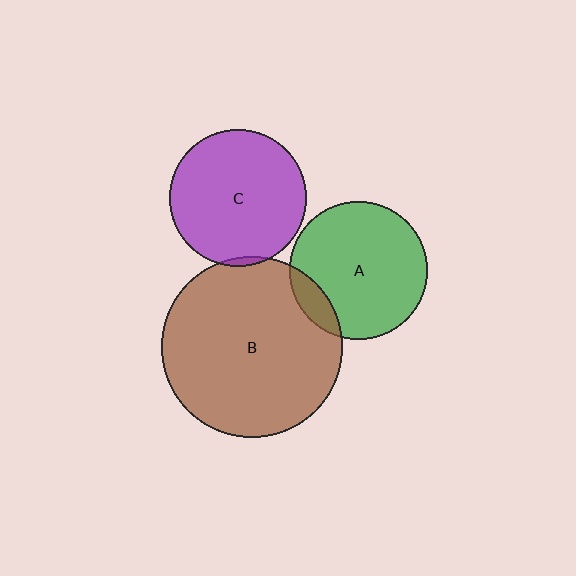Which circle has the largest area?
Circle B (brown).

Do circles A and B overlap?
Yes.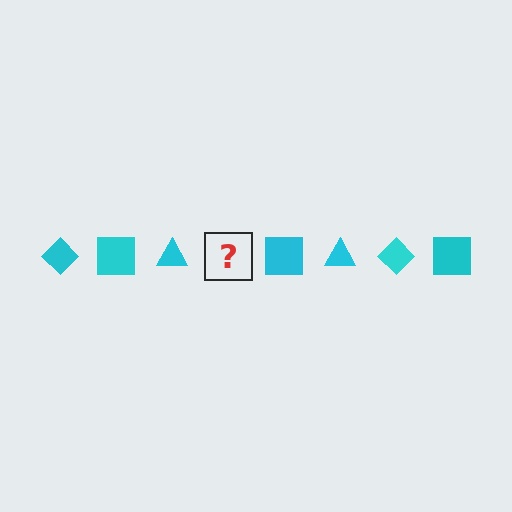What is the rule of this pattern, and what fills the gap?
The rule is that the pattern cycles through diamond, square, triangle shapes in cyan. The gap should be filled with a cyan diamond.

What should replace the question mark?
The question mark should be replaced with a cyan diamond.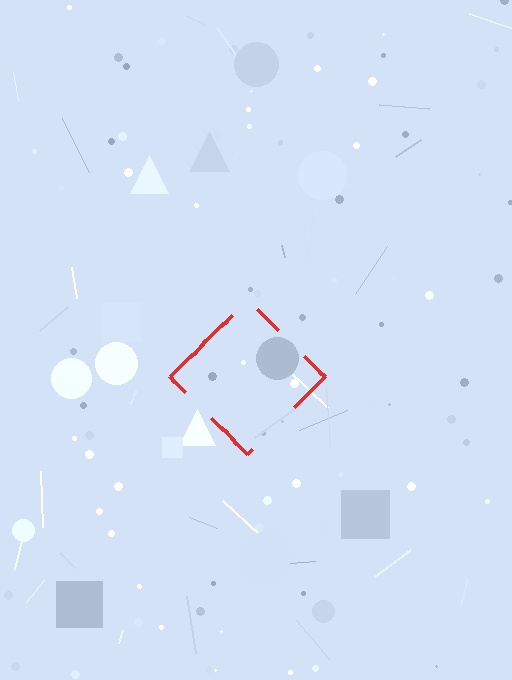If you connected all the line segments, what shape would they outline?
They would outline a diamond.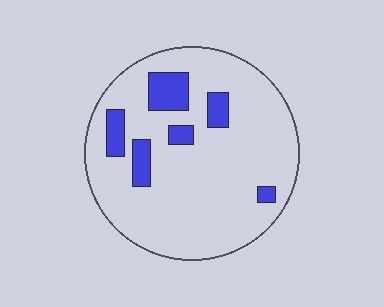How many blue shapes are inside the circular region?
6.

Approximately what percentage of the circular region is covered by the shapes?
Approximately 15%.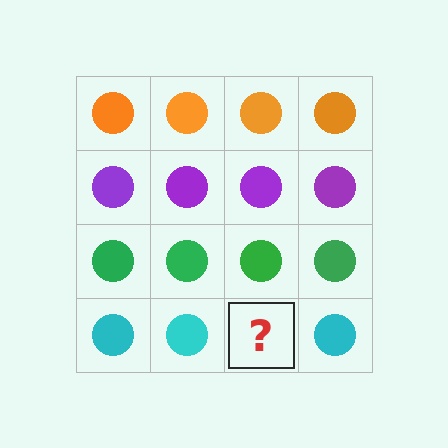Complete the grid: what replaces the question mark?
The question mark should be replaced with a cyan circle.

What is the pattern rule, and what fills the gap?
The rule is that each row has a consistent color. The gap should be filled with a cyan circle.